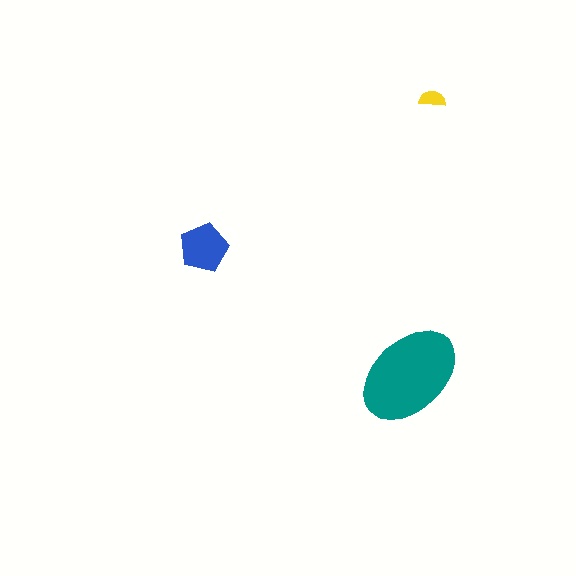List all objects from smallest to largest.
The yellow semicircle, the blue pentagon, the teal ellipse.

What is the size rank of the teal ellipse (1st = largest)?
1st.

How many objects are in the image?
There are 3 objects in the image.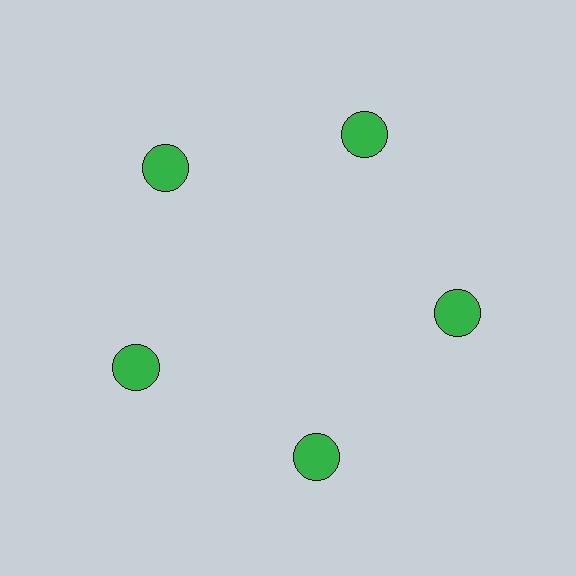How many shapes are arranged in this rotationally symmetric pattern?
There are 5 shapes, arranged in 5 groups of 1.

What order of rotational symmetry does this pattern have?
This pattern has 5-fold rotational symmetry.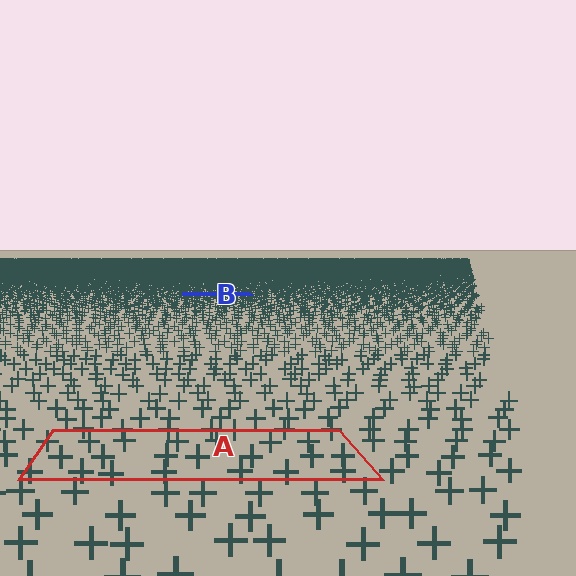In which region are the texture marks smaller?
The texture marks are smaller in region B, because it is farther away.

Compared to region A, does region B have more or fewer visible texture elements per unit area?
Region B has more texture elements per unit area — they are packed more densely because it is farther away.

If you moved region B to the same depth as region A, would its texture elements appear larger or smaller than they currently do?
They would appear larger. At a closer depth, the same texture elements are projected at a bigger on-screen size.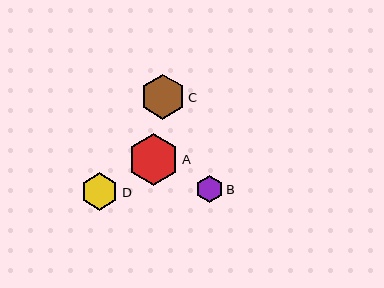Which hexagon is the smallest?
Hexagon B is the smallest with a size of approximately 27 pixels.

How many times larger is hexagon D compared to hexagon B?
Hexagon D is approximately 1.4 times the size of hexagon B.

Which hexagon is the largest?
Hexagon A is the largest with a size of approximately 52 pixels.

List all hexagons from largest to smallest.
From largest to smallest: A, C, D, B.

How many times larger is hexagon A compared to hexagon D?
Hexagon A is approximately 1.4 times the size of hexagon D.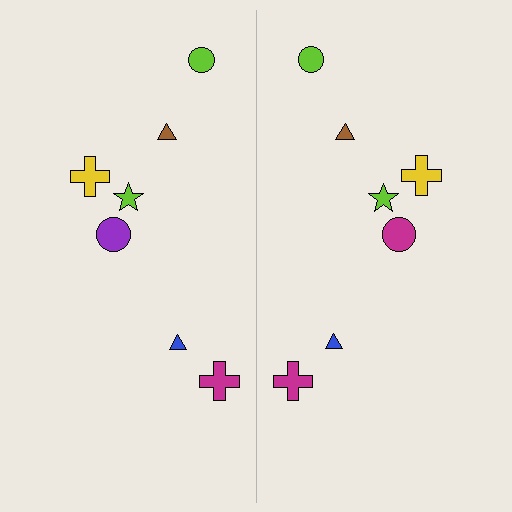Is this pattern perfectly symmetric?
No, the pattern is not perfectly symmetric. The magenta circle on the right side breaks the symmetry — its mirror counterpart is purple.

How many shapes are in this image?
There are 14 shapes in this image.